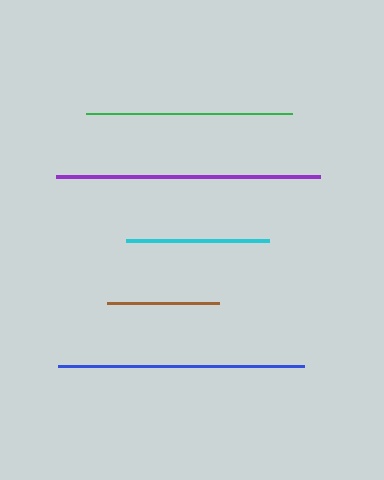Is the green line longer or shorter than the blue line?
The blue line is longer than the green line.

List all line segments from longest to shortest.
From longest to shortest: purple, blue, green, cyan, brown.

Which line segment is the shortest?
The brown line is the shortest at approximately 112 pixels.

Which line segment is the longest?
The purple line is the longest at approximately 263 pixels.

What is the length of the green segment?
The green segment is approximately 206 pixels long.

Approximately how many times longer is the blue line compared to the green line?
The blue line is approximately 1.2 times the length of the green line.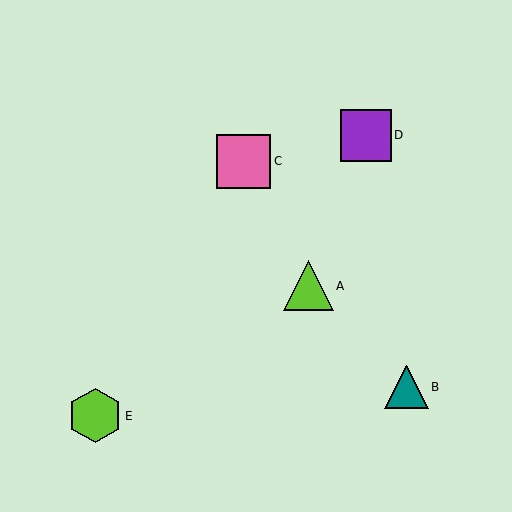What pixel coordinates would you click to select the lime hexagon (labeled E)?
Click at (95, 416) to select the lime hexagon E.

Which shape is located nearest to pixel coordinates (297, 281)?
The lime triangle (labeled A) at (308, 286) is nearest to that location.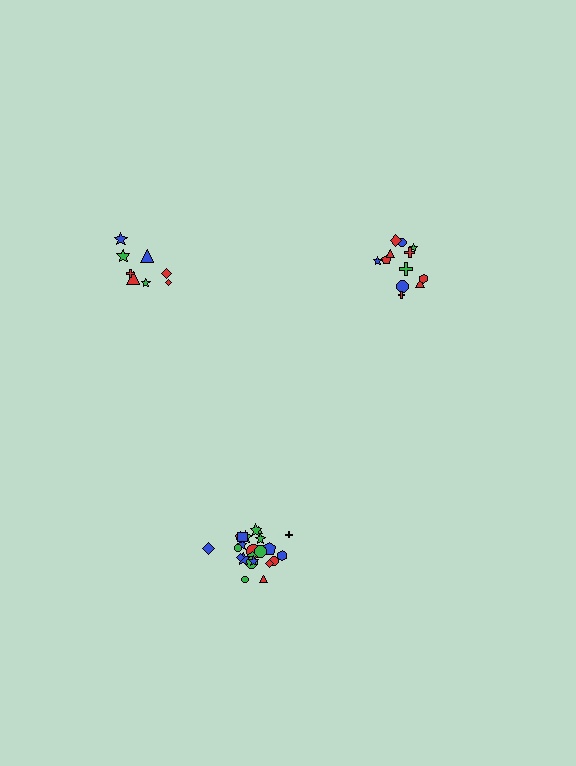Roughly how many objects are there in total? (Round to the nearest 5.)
Roughly 45 objects in total.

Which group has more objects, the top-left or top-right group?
The top-right group.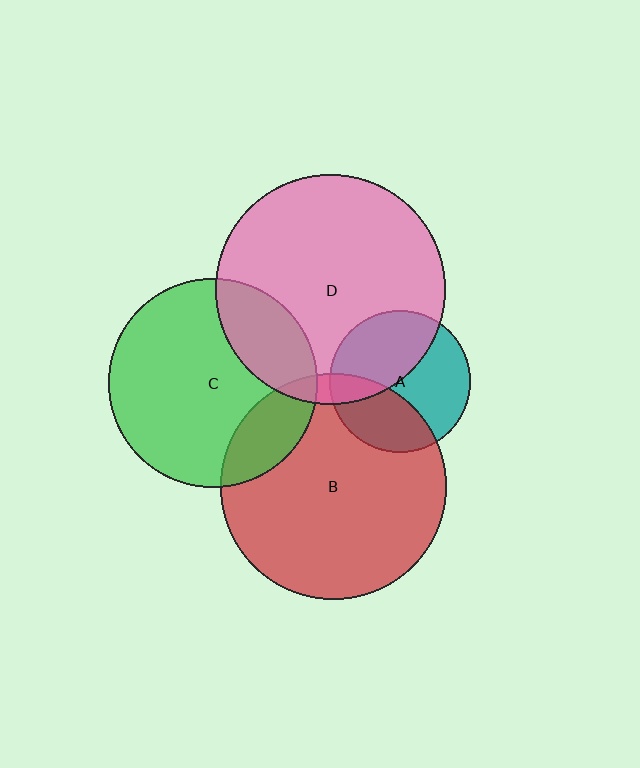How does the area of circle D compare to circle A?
Approximately 2.6 times.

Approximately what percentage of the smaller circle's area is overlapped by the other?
Approximately 35%.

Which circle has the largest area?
Circle D (pink).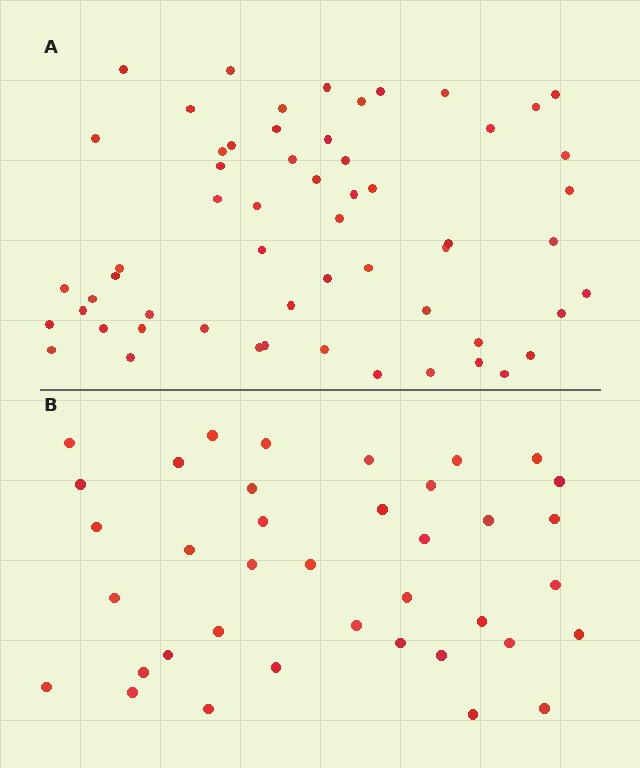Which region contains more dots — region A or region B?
Region A (the top region) has more dots.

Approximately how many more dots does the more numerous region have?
Region A has approximately 20 more dots than region B.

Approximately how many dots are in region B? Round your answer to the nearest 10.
About 40 dots. (The exact count is 38, which rounds to 40.)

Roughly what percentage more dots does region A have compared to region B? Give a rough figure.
About 55% more.